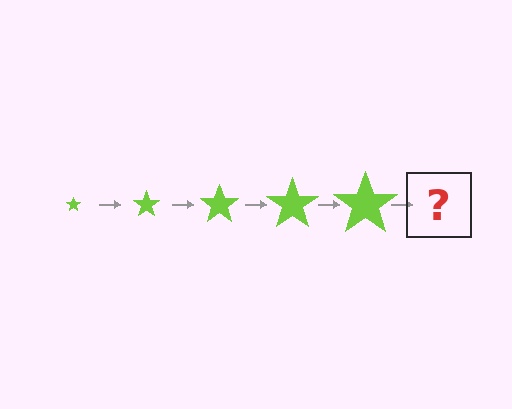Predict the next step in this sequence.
The next step is a lime star, larger than the previous one.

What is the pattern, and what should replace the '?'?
The pattern is that the star gets progressively larger each step. The '?' should be a lime star, larger than the previous one.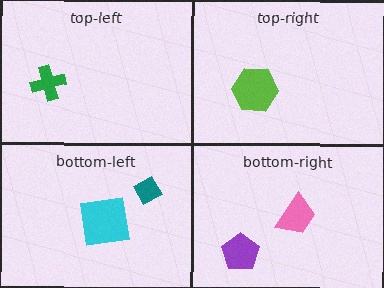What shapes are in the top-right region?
The lime hexagon.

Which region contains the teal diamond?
The bottom-left region.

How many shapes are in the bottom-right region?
2.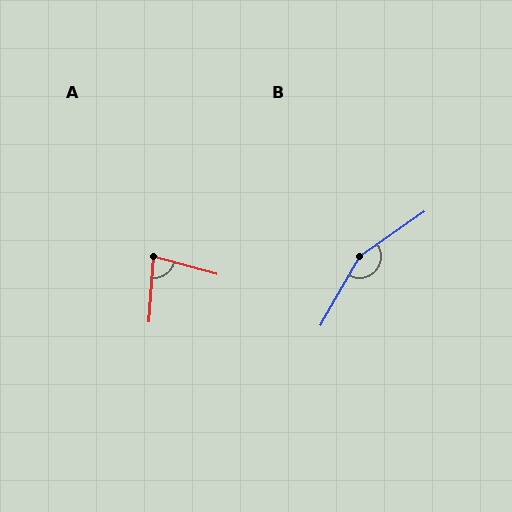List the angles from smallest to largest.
A (79°), B (155°).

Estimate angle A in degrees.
Approximately 79 degrees.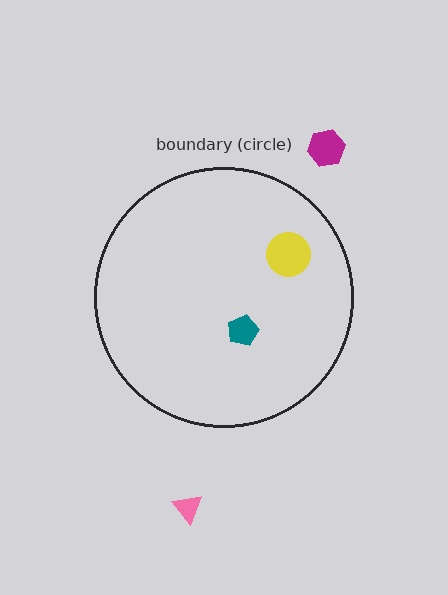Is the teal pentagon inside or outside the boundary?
Inside.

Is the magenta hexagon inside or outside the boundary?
Outside.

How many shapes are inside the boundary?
2 inside, 2 outside.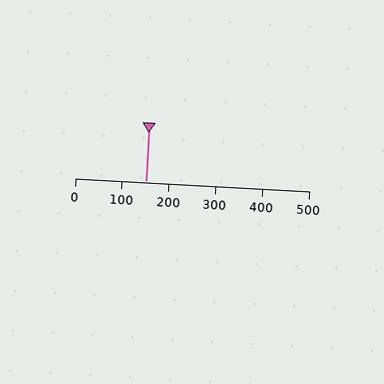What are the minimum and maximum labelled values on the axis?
The axis runs from 0 to 500.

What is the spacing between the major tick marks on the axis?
The major ticks are spaced 100 apart.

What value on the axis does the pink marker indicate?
The marker indicates approximately 150.